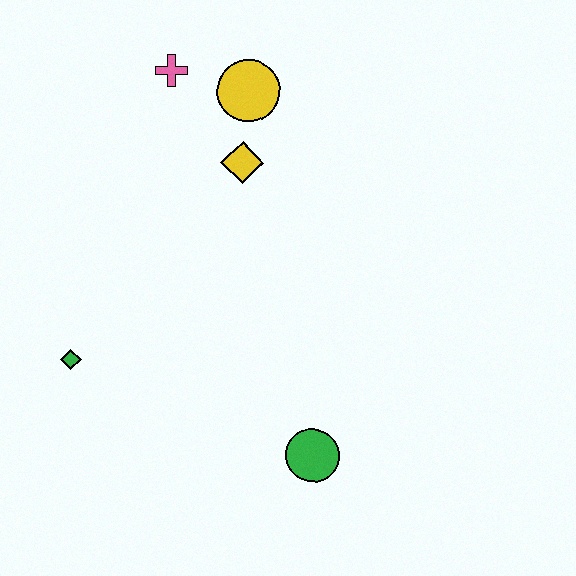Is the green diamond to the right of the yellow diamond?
No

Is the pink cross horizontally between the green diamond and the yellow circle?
Yes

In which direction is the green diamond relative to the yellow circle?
The green diamond is below the yellow circle.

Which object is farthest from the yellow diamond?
The green circle is farthest from the yellow diamond.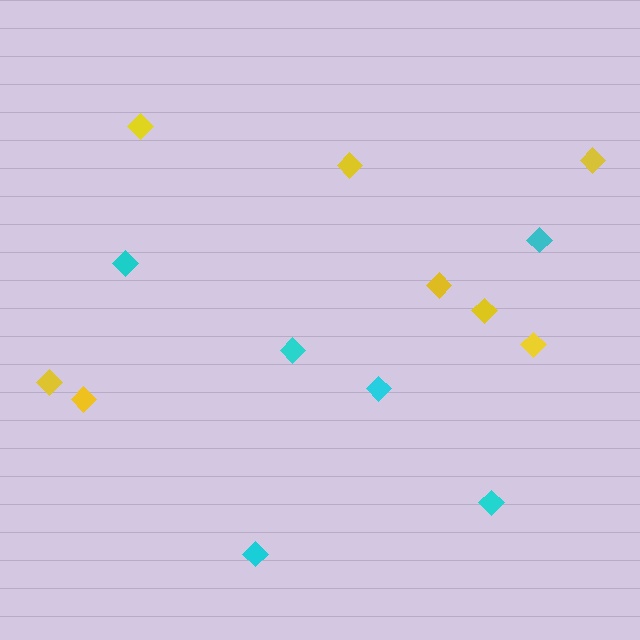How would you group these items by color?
There are 2 groups: one group of cyan diamonds (6) and one group of yellow diamonds (8).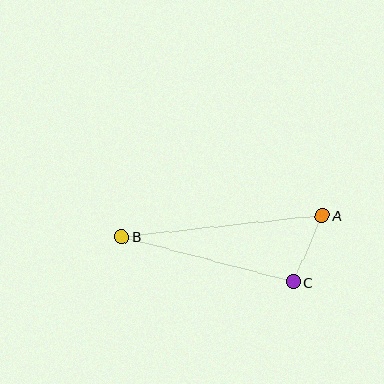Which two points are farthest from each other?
Points A and B are farthest from each other.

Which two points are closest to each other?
Points A and C are closest to each other.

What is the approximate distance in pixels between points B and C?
The distance between B and C is approximately 178 pixels.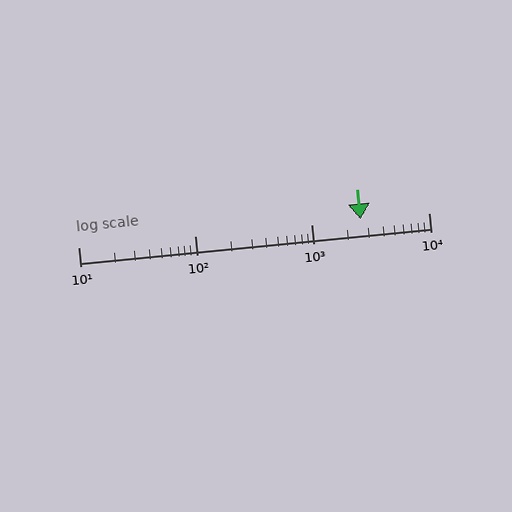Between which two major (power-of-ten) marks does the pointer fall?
The pointer is between 1000 and 10000.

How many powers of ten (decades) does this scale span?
The scale spans 3 decades, from 10 to 10000.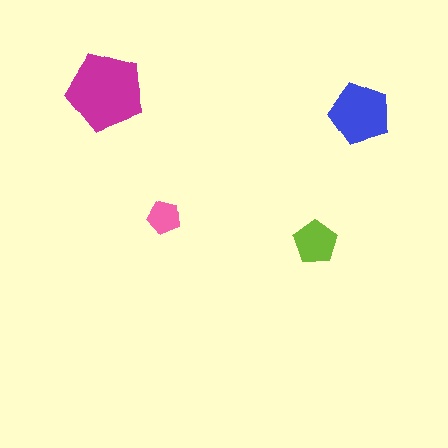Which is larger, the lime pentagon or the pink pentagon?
The lime one.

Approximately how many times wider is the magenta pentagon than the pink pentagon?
About 2.5 times wider.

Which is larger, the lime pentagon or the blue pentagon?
The blue one.